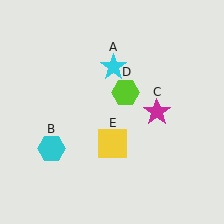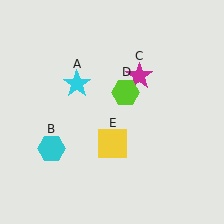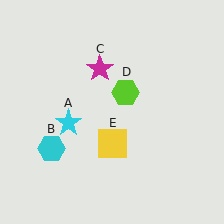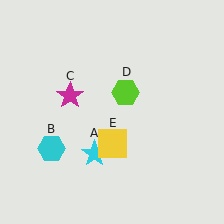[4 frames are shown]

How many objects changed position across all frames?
2 objects changed position: cyan star (object A), magenta star (object C).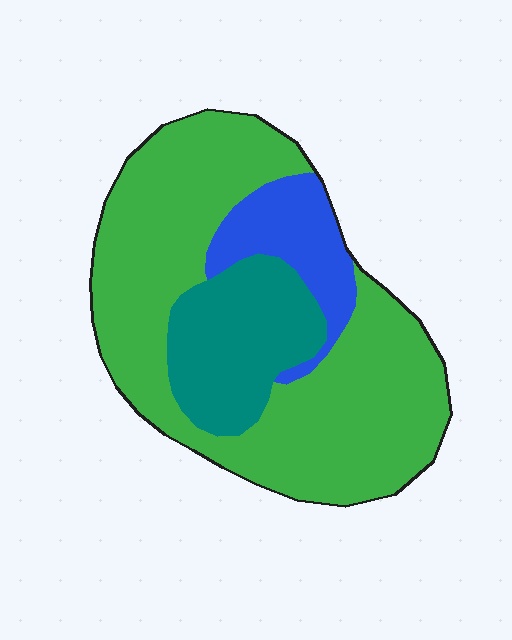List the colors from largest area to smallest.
From largest to smallest: green, teal, blue.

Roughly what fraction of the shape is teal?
Teal covers around 20% of the shape.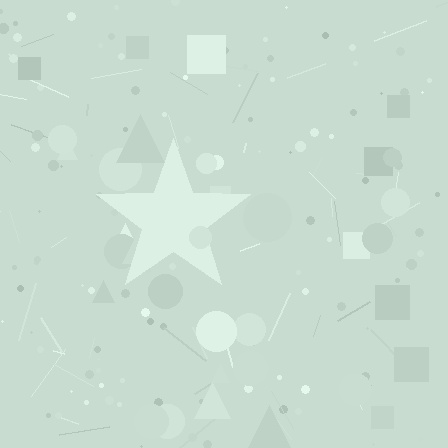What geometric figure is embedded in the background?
A star is embedded in the background.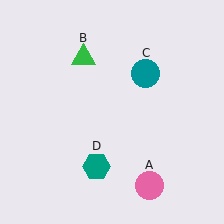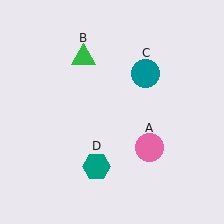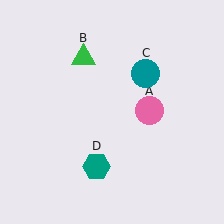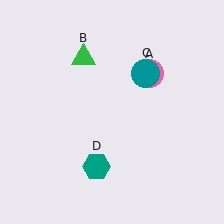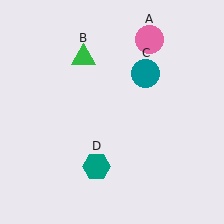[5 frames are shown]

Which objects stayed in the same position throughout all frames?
Green triangle (object B) and teal circle (object C) and teal hexagon (object D) remained stationary.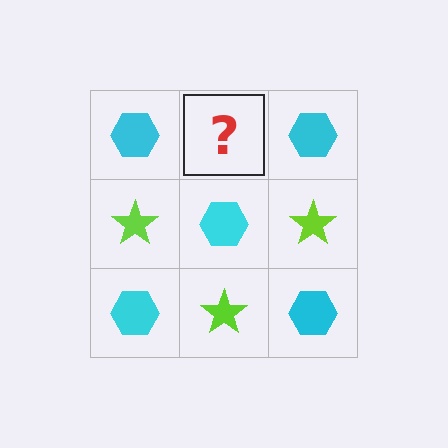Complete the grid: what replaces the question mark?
The question mark should be replaced with a lime star.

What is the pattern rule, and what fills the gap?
The rule is that it alternates cyan hexagon and lime star in a checkerboard pattern. The gap should be filled with a lime star.